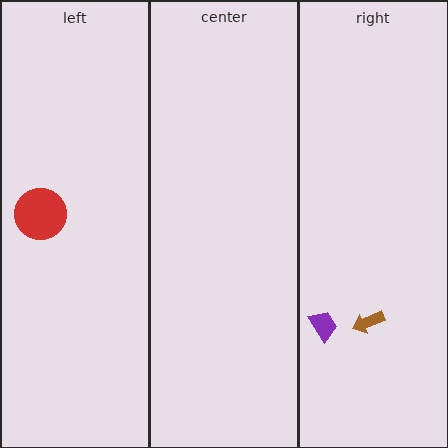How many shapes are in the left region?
1.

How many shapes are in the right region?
2.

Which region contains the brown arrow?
The right region.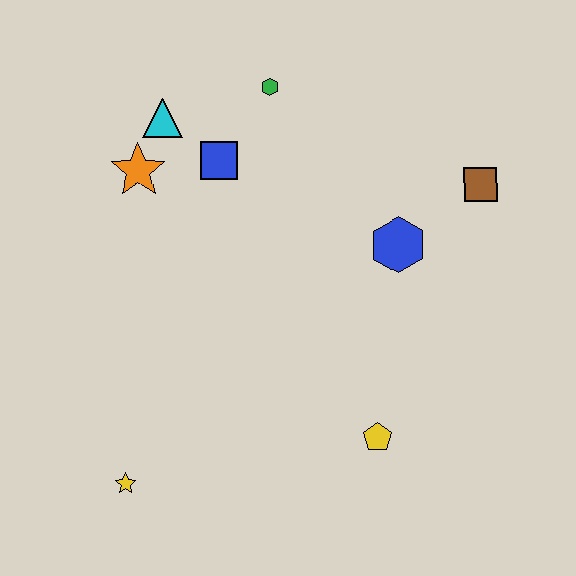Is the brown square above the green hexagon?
No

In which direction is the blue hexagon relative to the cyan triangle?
The blue hexagon is to the right of the cyan triangle.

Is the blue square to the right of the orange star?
Yes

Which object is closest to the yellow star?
The yellow pentagon is closest to the yellow star.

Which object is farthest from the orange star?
The yellow pentagon is farthest from the orange star.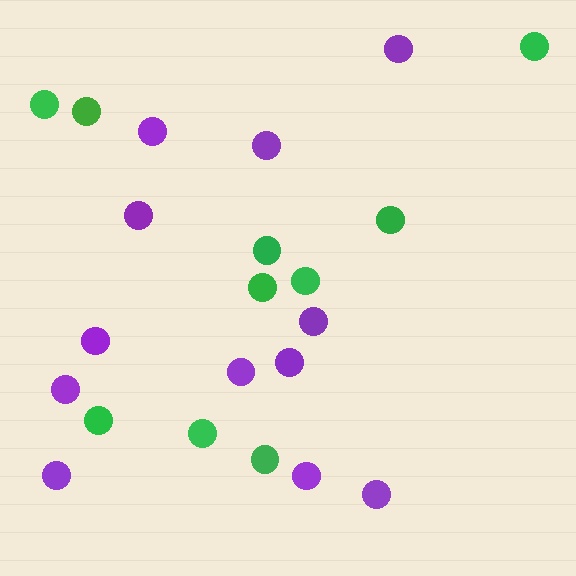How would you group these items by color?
There are 2 groups: one group of green circles (10) and one group of purple circles (12).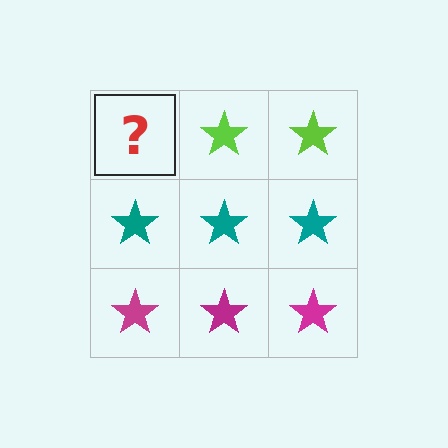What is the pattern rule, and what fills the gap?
The rule is that each row has a consistent color. The gap should be filled with a lime star.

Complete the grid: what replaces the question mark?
The question mark should be replaced with a lime star.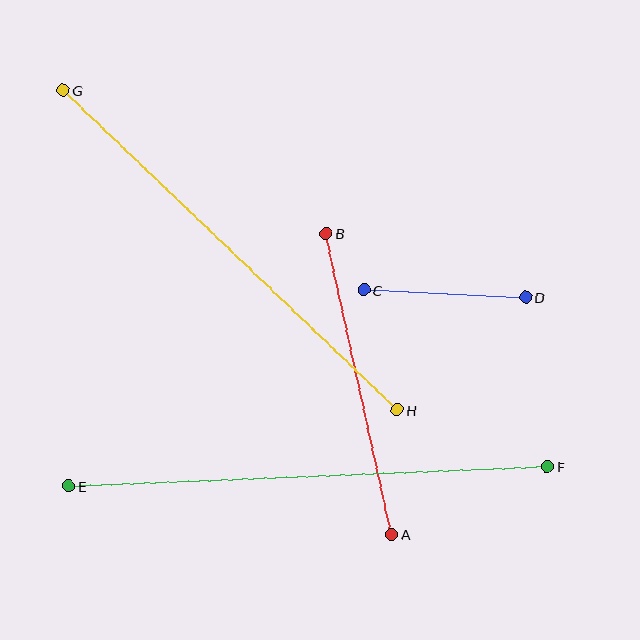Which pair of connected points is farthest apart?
Points E and F are farthest apart.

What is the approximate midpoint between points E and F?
The midpoint is at approximately (308, 476) pixels.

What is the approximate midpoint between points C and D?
The midpoint is at approximately (445, 293) pixels.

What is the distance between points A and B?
The distance is approximately 308 pixels.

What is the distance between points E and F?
The distance is approximately 479 pixels.